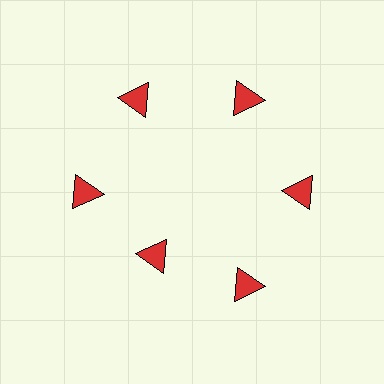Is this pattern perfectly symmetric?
No. The 6 red triangles are arranged in a ring, but one element near the 7 o'clock position is pulled inward toward the center, breaking the 6-fold rotational symmetry.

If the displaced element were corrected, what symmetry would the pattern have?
It would have 6-fold rotational symmetry — the pattern would map onto itself every 60 degrees.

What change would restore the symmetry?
The symmetry would be restored by moving it outward, back onto the ring so that all 6 triangles sit at equal angles and equal distance from the center.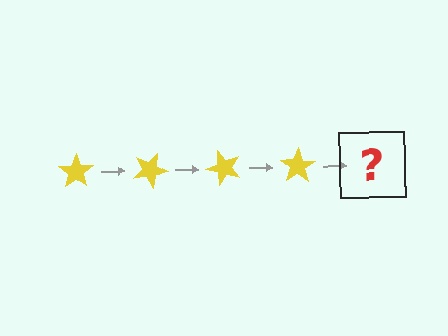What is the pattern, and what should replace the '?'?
The pattern is that the star rotates 25 degrees each step. The '?' should be a yellow star rotated 100 degrees.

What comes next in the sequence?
The next element should be a yellow star rotated 100 degrees.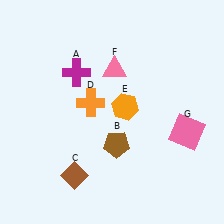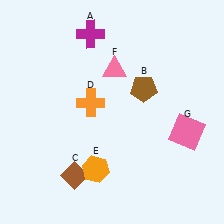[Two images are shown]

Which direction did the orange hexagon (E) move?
The orange hexagon (E) moved down.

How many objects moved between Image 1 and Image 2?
3 objects moved between the two images.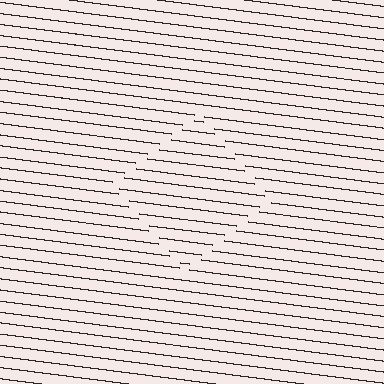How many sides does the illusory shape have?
4 sides — the line-ends trace a square.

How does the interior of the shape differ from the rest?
The interior of the shape contains the same grating, shifted by half a period — the contour is defined by the phase discontinuity where line-ends from the inner and outer gratings abut.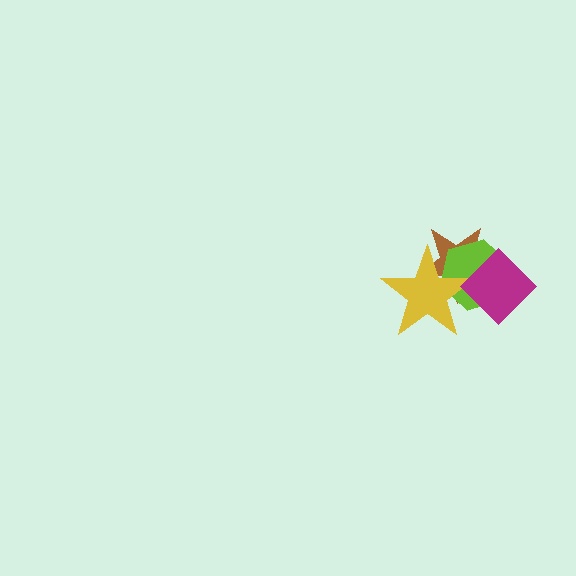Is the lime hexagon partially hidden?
Yes, it is partially covered by another shape.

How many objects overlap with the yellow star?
3 objects overlap with the yellow star.